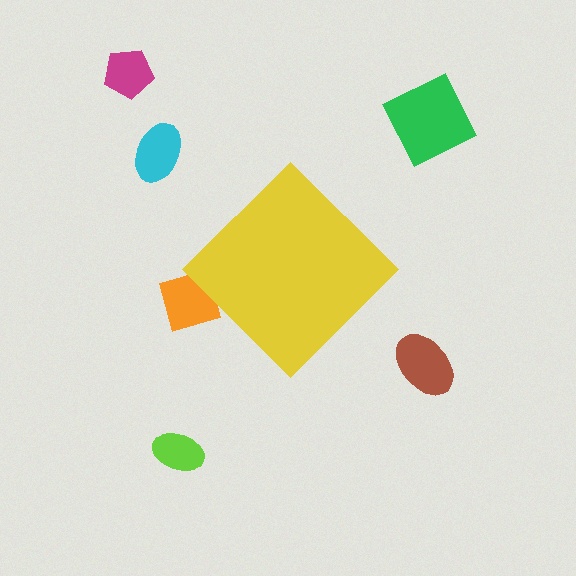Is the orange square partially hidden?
Yes, the orange square is partially hidden behind the yellow diamond.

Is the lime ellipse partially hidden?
No, the lime ellipse is fully visible.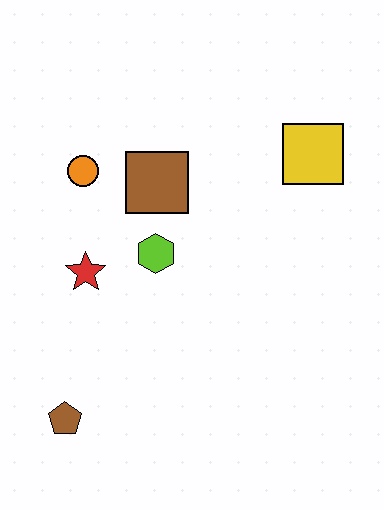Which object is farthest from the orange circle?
The brown pentagon is farthest from the orange circle.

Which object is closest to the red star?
The lime hexagon is closest to the red star.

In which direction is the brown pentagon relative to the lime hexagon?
The brown pentagon is below the lime hexagon.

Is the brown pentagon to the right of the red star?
No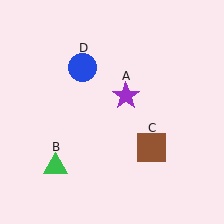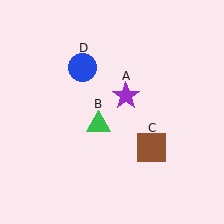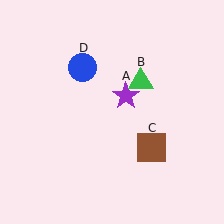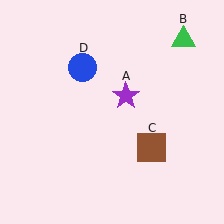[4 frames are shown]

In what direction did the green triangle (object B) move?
The green triangle (object B) moved up and to the right.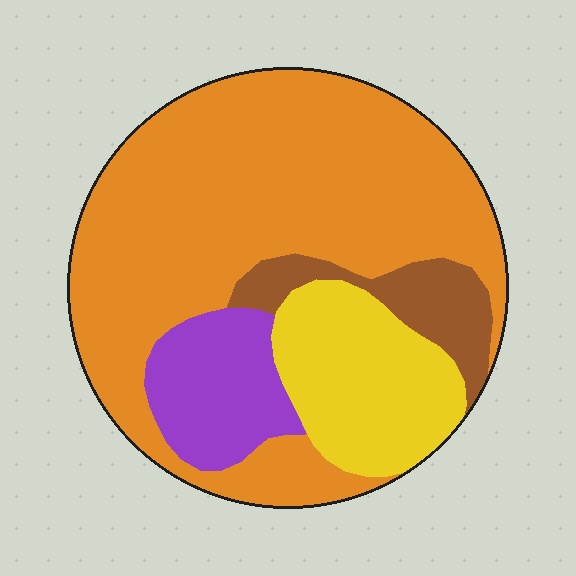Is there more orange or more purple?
Orange.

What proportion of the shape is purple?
Purple covers about 10% of the shape.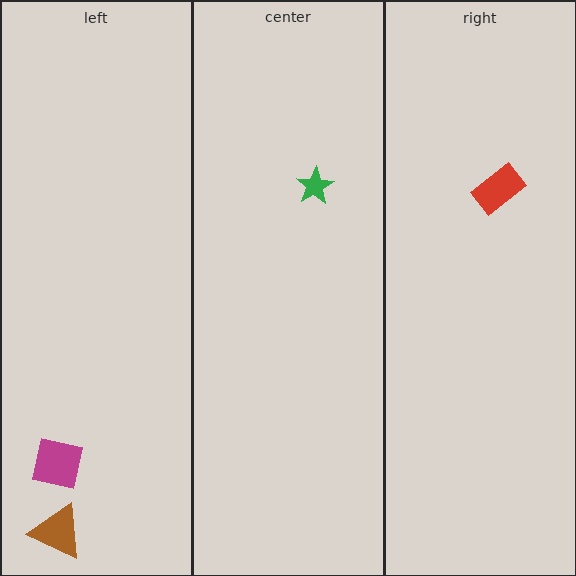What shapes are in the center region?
The green star.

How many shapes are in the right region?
1.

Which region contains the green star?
The center region.